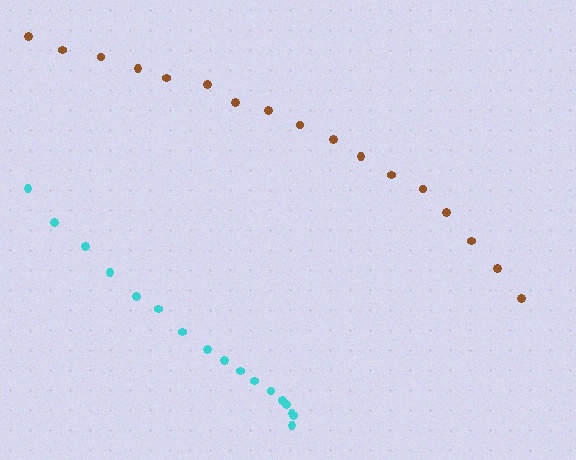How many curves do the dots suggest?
There are 2 distinct paths.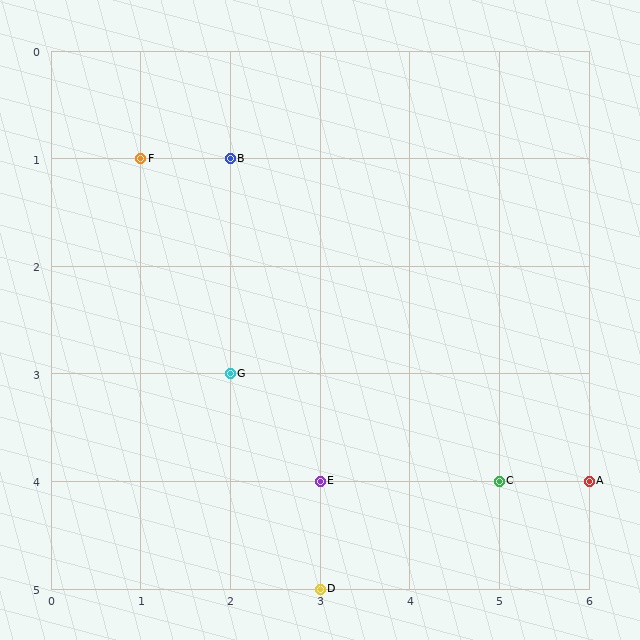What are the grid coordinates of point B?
Point B is at grid coordinates (2, 1).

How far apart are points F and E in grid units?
Points F and E are 2 columns and 3 rows apart (about 3.6 grid units diagonally).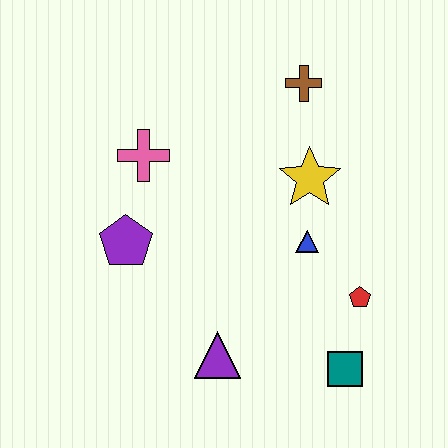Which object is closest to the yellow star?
The blue triangle is closest to the yellow star.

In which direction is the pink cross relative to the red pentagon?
The pink cross is to the left of the red pentagon.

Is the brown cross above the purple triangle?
Yes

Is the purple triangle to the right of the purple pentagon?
Yes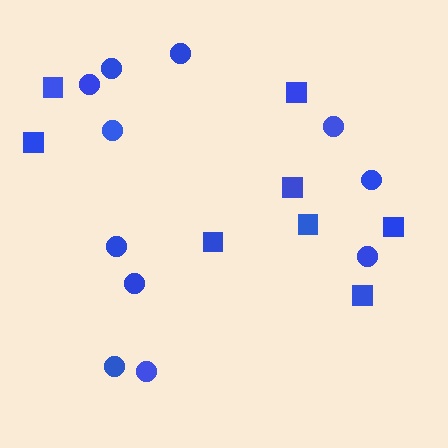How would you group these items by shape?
There are 2 groups: one group of squares (8) and one group of circles (11).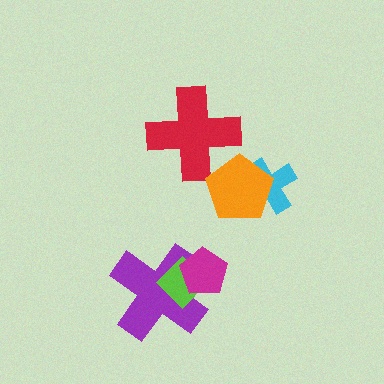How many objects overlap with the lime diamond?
2 objects overlap with the lime diamond.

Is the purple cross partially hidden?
Yes, it is partially covered by another shape.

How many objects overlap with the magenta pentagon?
2 objects overlap with the magenta pentagon.